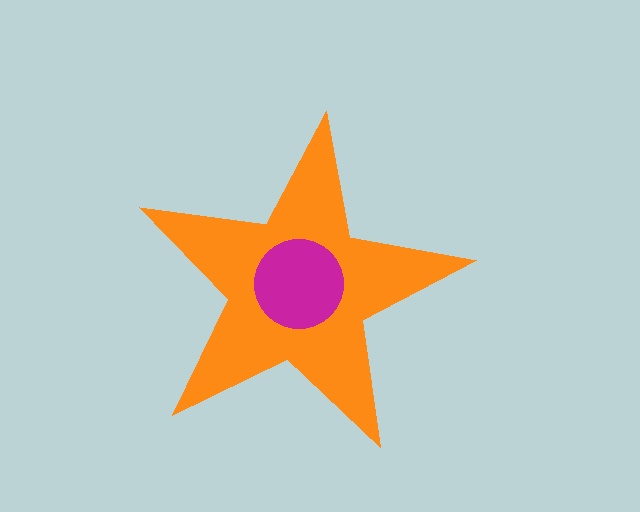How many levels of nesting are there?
2.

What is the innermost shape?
The magenta circle.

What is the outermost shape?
The orange star.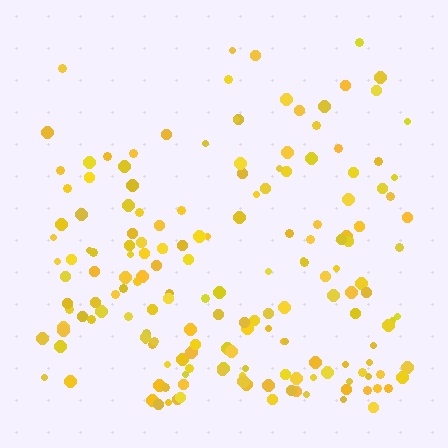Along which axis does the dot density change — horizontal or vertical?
Vertical.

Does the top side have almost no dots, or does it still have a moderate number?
Still a moderate number, just noticeably fewer than the bottom.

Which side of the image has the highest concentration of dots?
The bottom.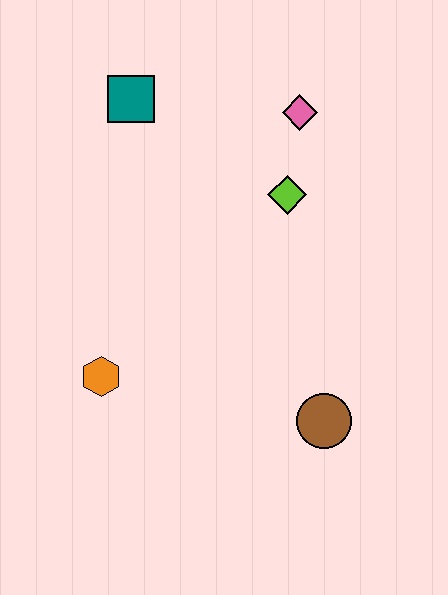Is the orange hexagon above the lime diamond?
No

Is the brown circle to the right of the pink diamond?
Yes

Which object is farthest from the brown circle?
The teal square is farthest from the brown circle.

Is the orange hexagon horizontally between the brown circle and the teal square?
No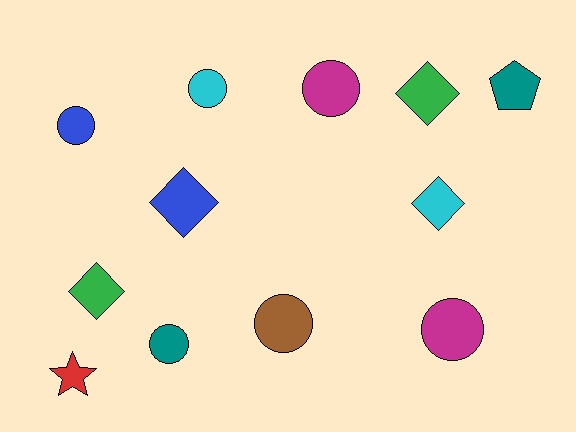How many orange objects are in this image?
There are no orange objects.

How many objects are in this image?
There are 12 objects.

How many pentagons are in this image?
There is 1 pentagon.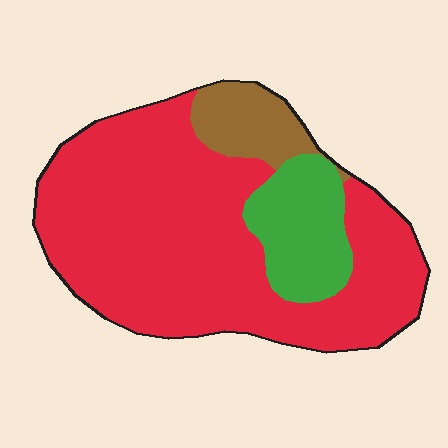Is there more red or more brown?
Red.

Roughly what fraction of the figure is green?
Green covers 16% of the figure.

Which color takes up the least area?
Brown, at roughly 10%.